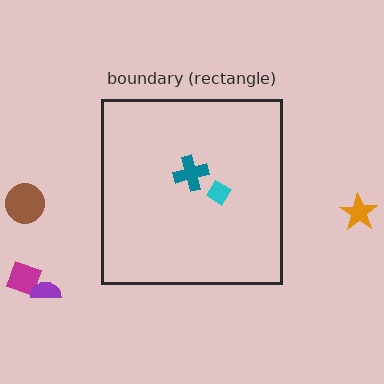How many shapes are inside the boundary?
2 inside, 4 outside.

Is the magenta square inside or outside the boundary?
Outside.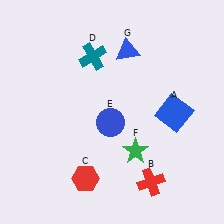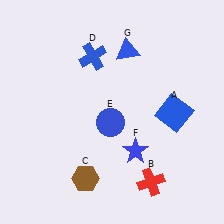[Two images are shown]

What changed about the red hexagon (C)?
In Image 1, C is red. In Image 2, it changed to brown.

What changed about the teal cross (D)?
In Image 1, D is teal. In Image 2, it changed to blue.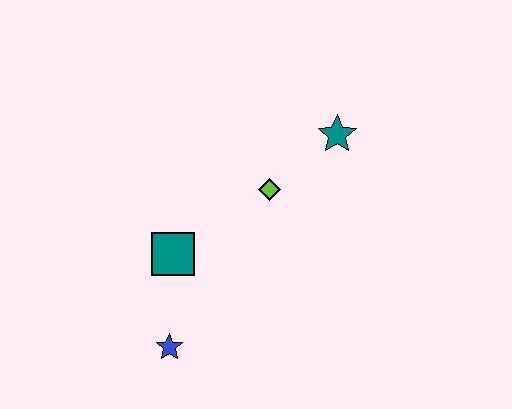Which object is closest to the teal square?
The blue star is closest to the teal square.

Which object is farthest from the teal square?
The teal star is farthest from the teal square.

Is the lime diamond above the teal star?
No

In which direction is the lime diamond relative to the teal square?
The lime diamond is to the right of the teal square.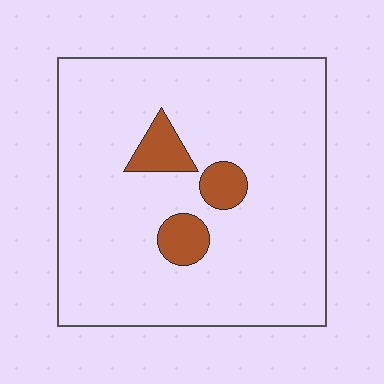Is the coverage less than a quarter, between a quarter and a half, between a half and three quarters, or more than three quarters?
Less than a quarter.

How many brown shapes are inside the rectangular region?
3.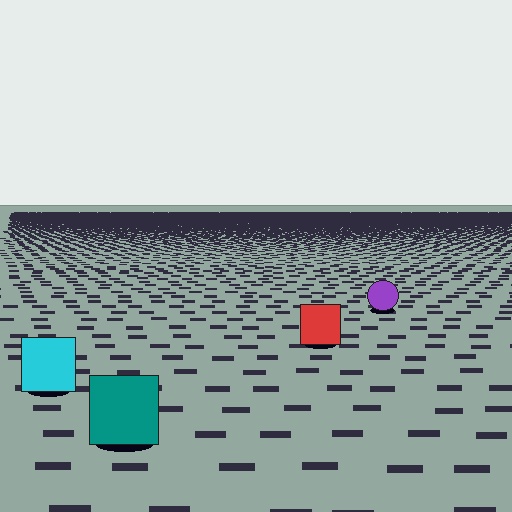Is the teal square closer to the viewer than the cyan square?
Yes. The teal square is closer — you can tell from the texture gradient: the ground texture is coarser near it.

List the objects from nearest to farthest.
From nearest to farthest: the teal square, the cyan square, the red square, the purple circle.